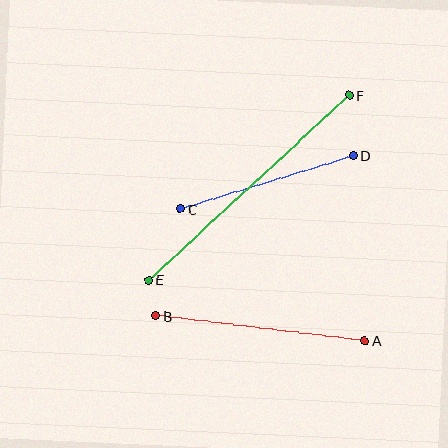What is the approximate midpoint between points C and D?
The midpoint is at approximately (267, 182) pixels.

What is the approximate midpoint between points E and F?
The midpoint is at approximately (249, 188) pixels.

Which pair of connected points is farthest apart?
Points E and F are farthest apart.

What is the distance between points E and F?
The distance is approximately 273 pixels.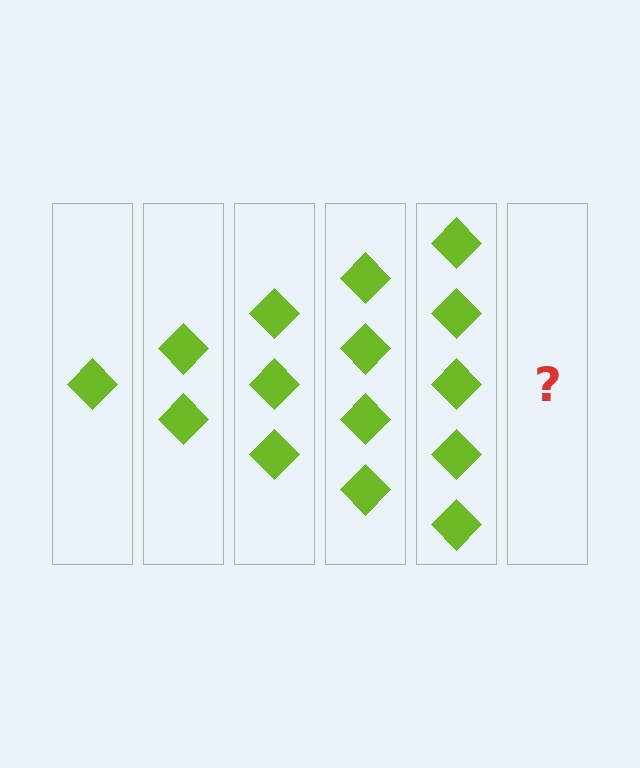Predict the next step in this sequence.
The next step is 6 diamonds.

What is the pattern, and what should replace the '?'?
The pattern is that each step adds one more diamond. The '?' should be 6 diamonds.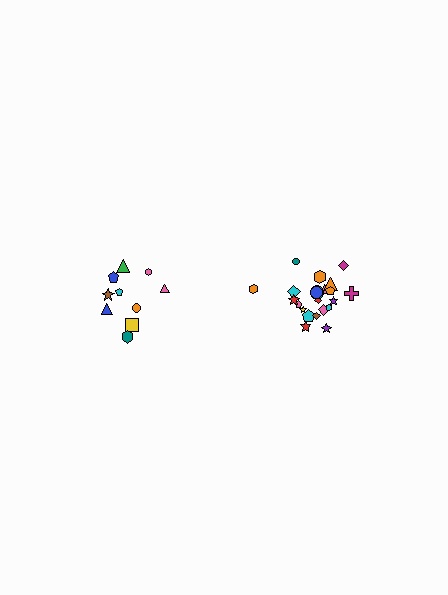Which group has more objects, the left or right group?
The right group.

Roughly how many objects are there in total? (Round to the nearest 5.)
Roughly 30 objects in total.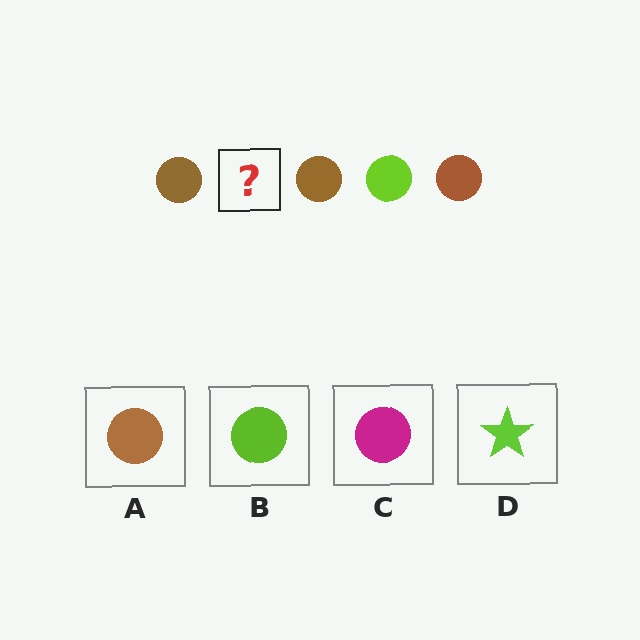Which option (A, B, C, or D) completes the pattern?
B.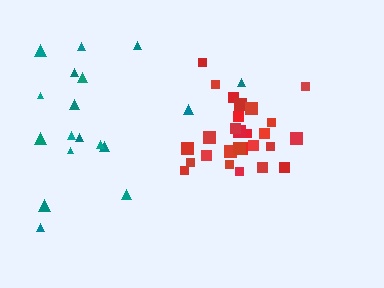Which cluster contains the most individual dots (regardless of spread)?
Red (27).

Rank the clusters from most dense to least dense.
red, teal.